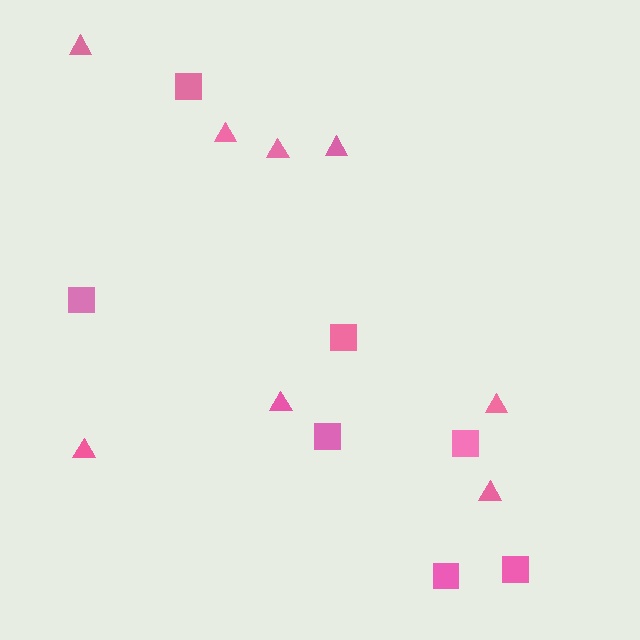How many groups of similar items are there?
There are 2 groups: one group of triangles (8) and one group of squares (7).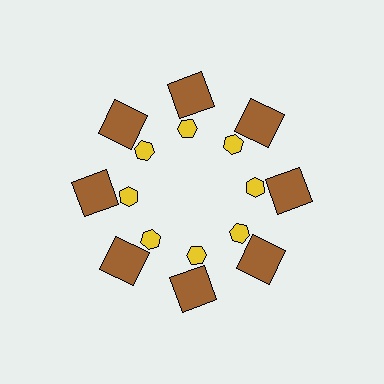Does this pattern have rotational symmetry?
Yes, this pattern has 8-fold rotational symmetry. It looks the same after rotating 45 degrees around the center.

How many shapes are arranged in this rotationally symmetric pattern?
There are 16 shapes, arranged in 8 groups of 2.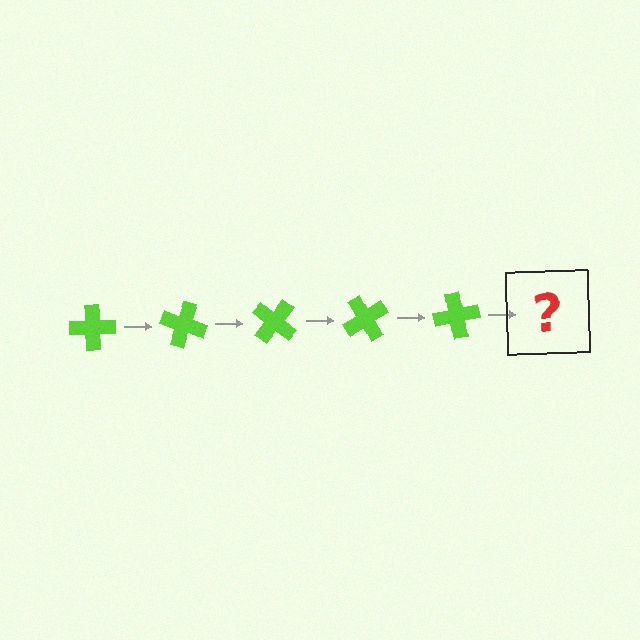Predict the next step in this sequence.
The next step is a lime cross rotated 100 degrees.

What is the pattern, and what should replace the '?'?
The pattern is that the cross rotates 20 degrees each step. The '?' should be a lime cross rotated 100 degrees.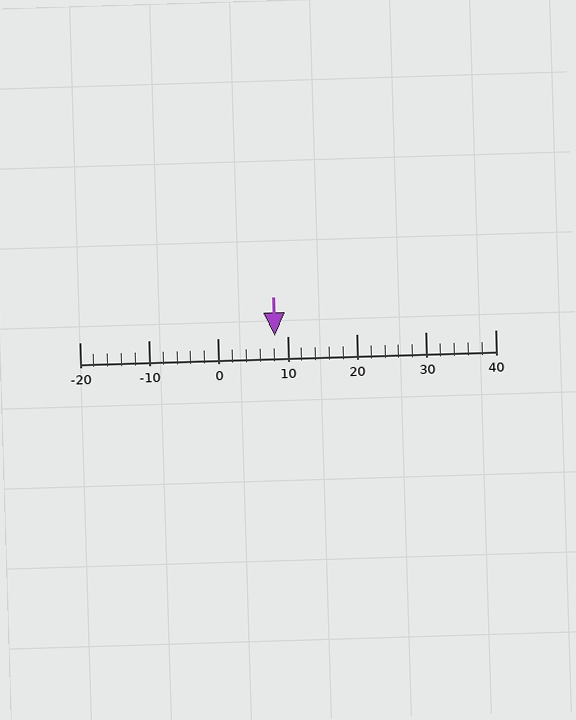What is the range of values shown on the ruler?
The ruler shows values from -20 to 40.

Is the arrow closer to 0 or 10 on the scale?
The arrow is closer to 10.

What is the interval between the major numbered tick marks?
The major tick marks are spaced 10 units apart.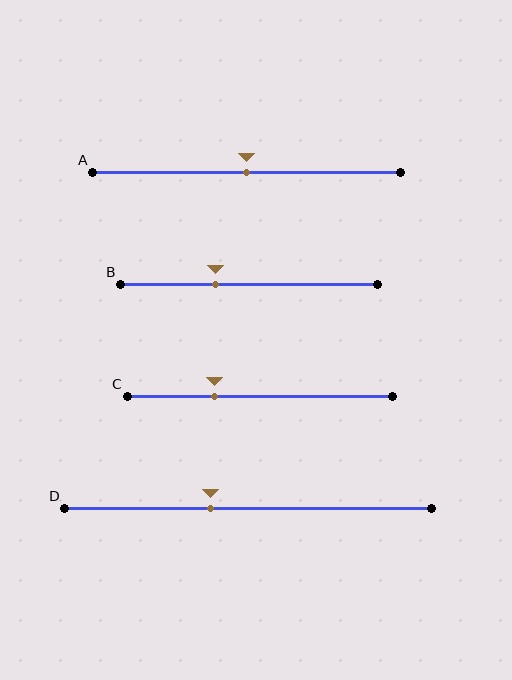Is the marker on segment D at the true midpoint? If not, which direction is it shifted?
No, the marker on segment D is shifted to the left by about 10% of the segment length.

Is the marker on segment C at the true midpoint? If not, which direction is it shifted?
No, the marker on segment C is shifted to the left by about 17% of the segment length.